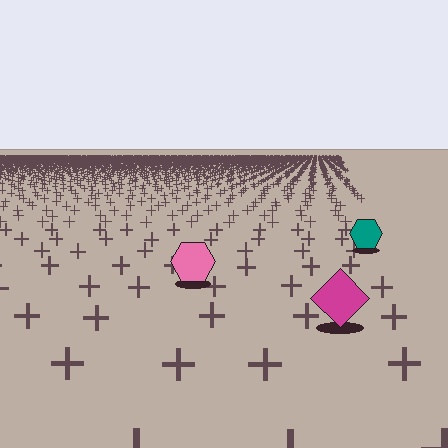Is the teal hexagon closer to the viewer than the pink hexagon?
No. The pink hexagon is closer — you can tell from the texture gradient: the ground texture is coarser near it.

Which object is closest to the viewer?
The magenta diamond is closest. The texture marks near it are larger and more spread out.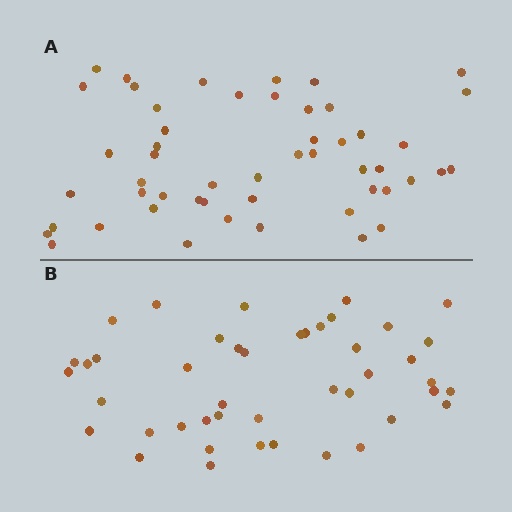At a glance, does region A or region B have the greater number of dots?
Region A (the top region) has more dots.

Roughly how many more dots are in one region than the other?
Region A has roughly 8 or so more dots than region B.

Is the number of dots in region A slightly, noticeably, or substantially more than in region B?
Region A has only slightly more — the two regions are fairly close. The ratio is roughly 1.2 to 1.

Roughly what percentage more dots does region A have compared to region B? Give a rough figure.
About 15% more.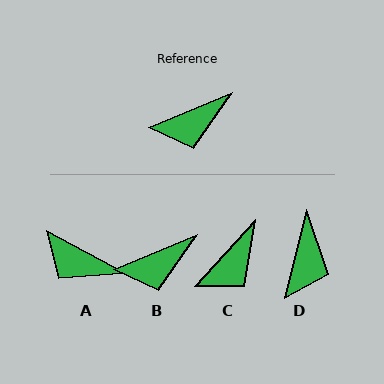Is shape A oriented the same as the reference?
No, it is off by about 52 degrees.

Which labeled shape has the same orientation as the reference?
B.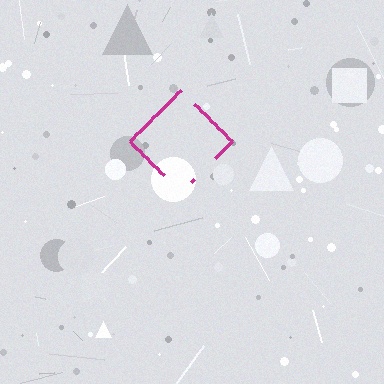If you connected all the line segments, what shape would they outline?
They would outline a diamond.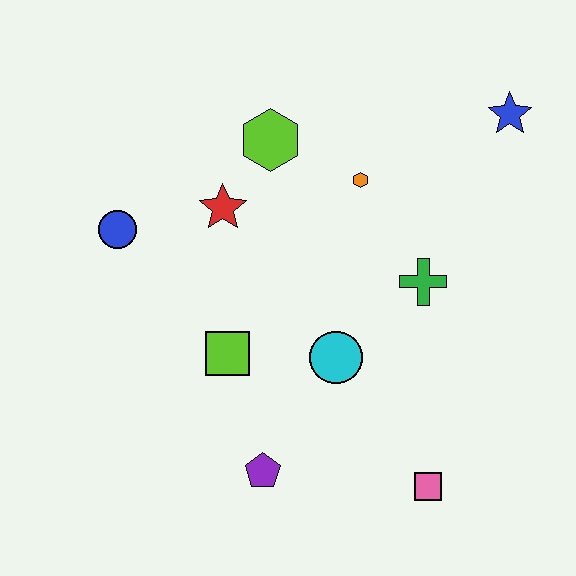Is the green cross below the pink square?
No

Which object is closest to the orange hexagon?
The lime hexagon is closest to the orange hexagon.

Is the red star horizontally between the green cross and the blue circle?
Yes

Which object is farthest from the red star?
The pink square is farthest from the red star.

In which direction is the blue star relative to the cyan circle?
The blue star is above the cyan circle.